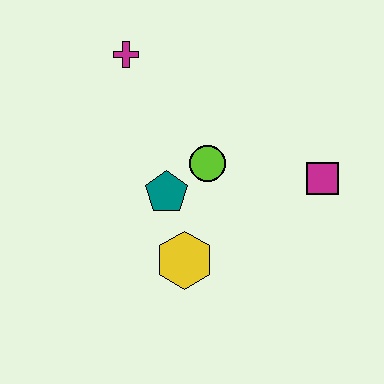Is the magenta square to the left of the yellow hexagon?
No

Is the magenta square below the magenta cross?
Yes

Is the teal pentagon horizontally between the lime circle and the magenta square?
No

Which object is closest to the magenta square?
The lime circle is closest to the magenta square.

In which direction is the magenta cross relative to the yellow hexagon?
The magenta cross is above the yellow hexagon.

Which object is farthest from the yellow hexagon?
The magenta cross is farthest from the yellow hexagon.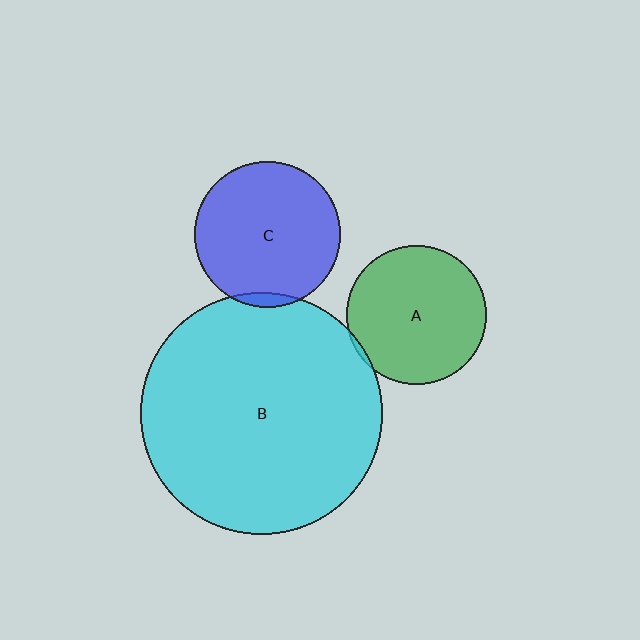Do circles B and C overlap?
Yes.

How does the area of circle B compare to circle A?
Approximately 3.0 times.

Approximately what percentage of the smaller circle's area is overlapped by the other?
Approximately 5%.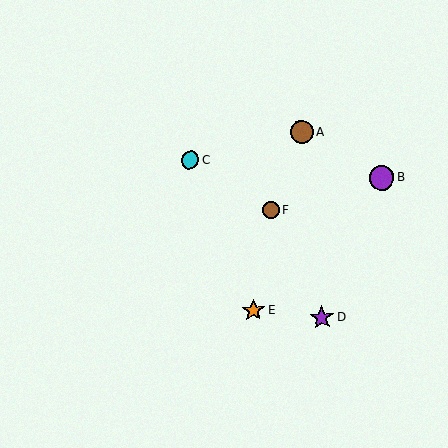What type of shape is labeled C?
Shape C is a cyan circle.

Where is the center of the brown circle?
The center of the brown circle is at (271, 211).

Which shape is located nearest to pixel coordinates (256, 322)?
The orange star (labeled E) at (254, 310) is nearest to that location.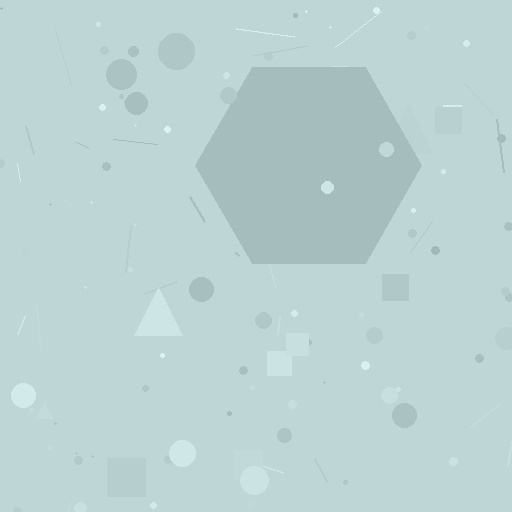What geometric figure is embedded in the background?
A hexagon is embedded in the background.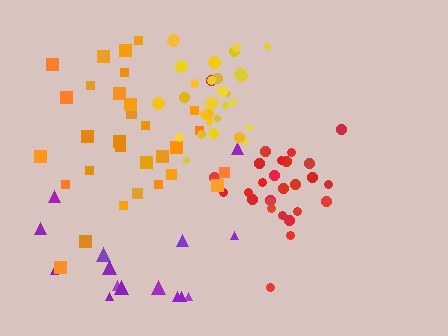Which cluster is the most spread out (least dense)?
Purple.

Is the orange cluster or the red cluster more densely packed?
Red.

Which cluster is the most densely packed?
Yellow.